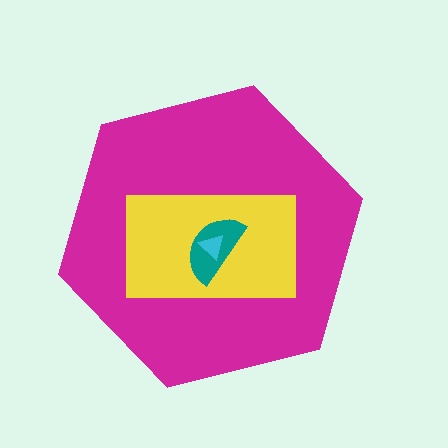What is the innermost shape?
The cyan triangle.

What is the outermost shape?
The magenta hexagon.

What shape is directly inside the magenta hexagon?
The yellow rectangle.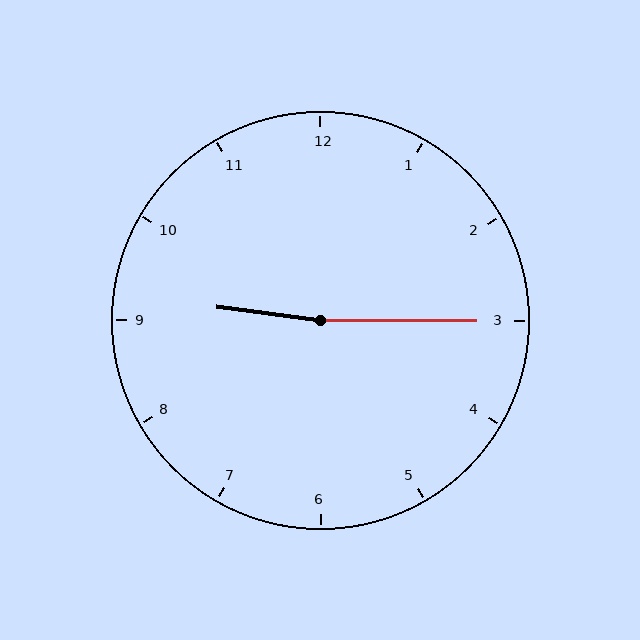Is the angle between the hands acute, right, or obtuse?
It is obtuse.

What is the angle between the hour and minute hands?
Approximately 172 degrees.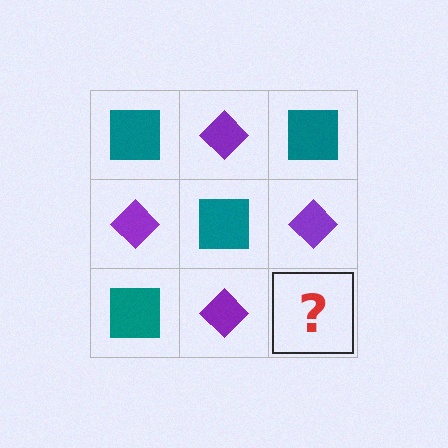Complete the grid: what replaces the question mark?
The question mark should be replaced with a teal square.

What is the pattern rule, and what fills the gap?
The rule is that it alternates teal square and purple diamond in a checkerboard pattern. The gap should be filled with a teal square.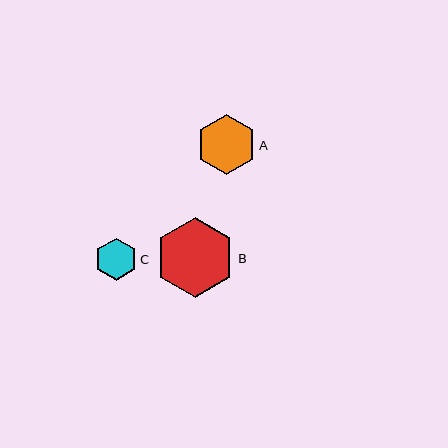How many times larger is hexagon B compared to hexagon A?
Hexagon B is approximately 1.3 times the size of hexagon A.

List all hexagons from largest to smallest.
From largest to smallest: B, A, C.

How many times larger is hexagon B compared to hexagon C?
Hexagon B is approximately 1.9 times the size of hexagon C.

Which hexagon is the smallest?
Hexagon C is the smallest with a size of approximately 42 pixels.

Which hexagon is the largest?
Hexagon B is the largest with a size of approximately 81 pixels.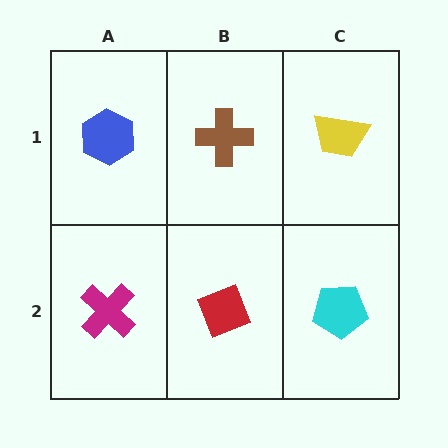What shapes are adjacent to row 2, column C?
A yellow trapezoid (row 1, column C), a red diamond (row 2, column B).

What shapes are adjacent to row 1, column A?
A magenta cross (row 2, column A), a brown cross (row 1, column B).